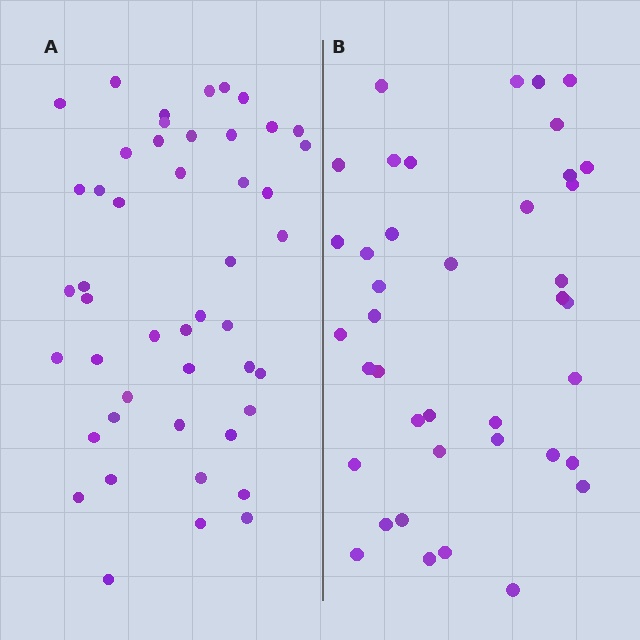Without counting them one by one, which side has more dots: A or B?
Region A (the left region) has more dots.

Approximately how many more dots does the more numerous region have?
Region A has roughly 8 or so more dots than region B.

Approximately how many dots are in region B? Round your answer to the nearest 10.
About 40 dots.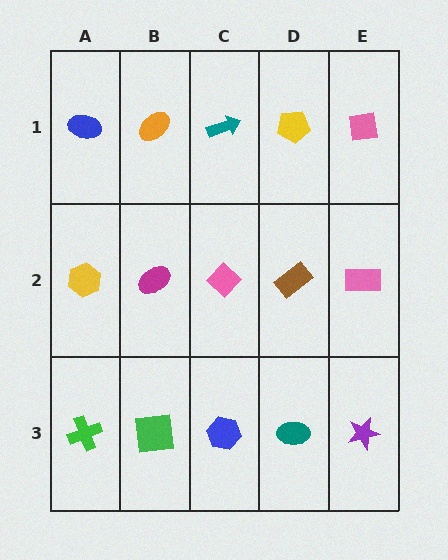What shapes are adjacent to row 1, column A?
A yellow hexagon (row 2, column A), an orange ellipse (row 1, column B).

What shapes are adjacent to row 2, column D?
A yellow pentagon (row 1, column D), a teal ellipse (row 3, column D), a pink diamond (row 2, column C), a pink rectangle (row 2, column E).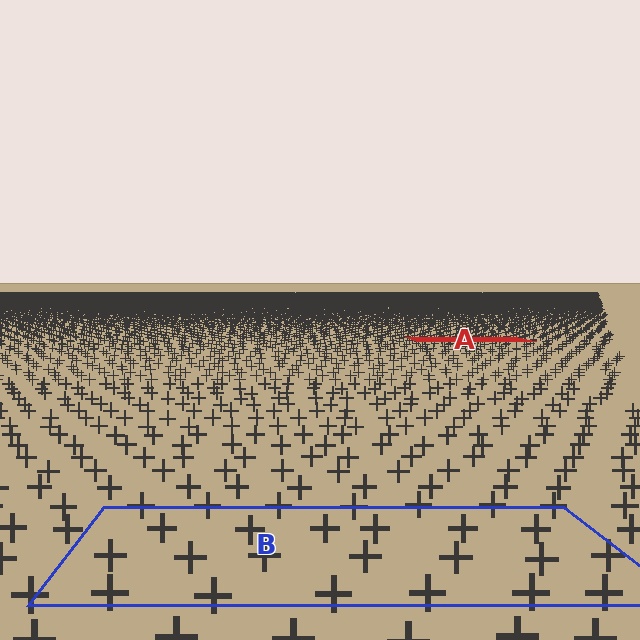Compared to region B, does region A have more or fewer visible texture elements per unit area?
Region A has more texture elements per unit area — they are packed more densely because it is farther away.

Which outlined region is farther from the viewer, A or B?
Region A is farther from the viewer — the texture elements inside it appear smaller and more densely packed.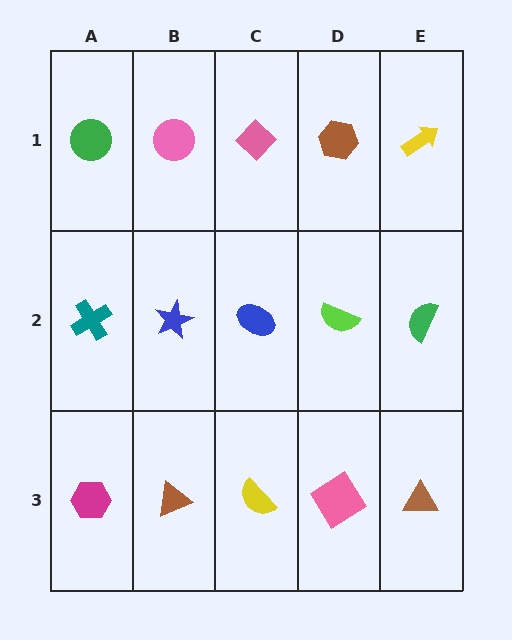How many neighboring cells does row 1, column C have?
3.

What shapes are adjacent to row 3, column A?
A teal cross (row 2, column A), a brown triangle (row 3, column B).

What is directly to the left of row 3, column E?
A pink diamond.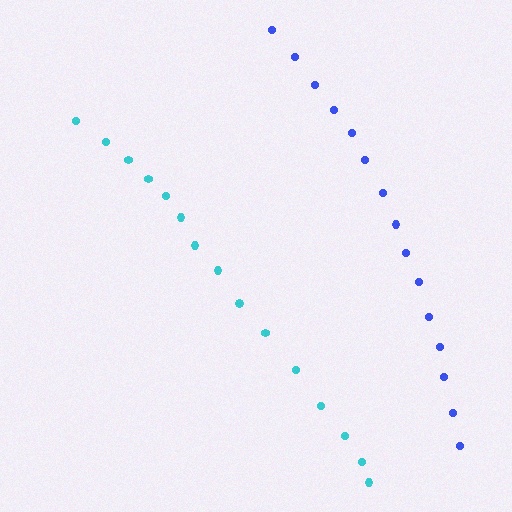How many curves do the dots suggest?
There are 2 distinct paths.